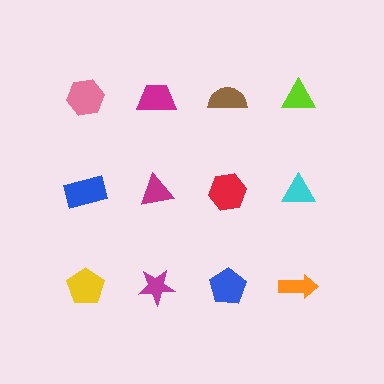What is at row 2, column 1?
A blue rectangle.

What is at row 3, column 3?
A blue pentagon.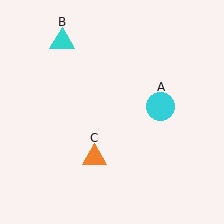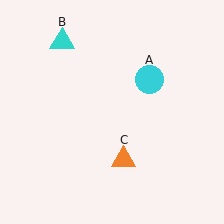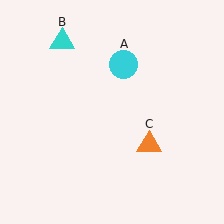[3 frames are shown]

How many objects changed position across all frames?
2 objects changed position: cyan circle (object A), orange triangle (object C).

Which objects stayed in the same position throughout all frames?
Cyan triangle (object B) remained stationary.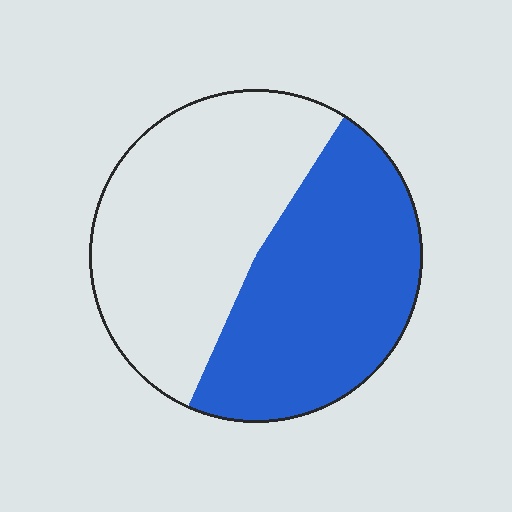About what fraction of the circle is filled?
About one half (1/2).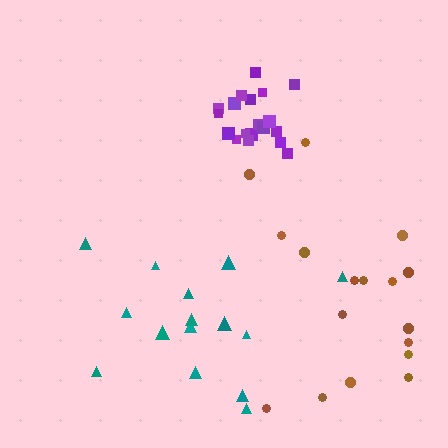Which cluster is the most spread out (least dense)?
Brown.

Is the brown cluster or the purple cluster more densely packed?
Purple.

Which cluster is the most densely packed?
Purple.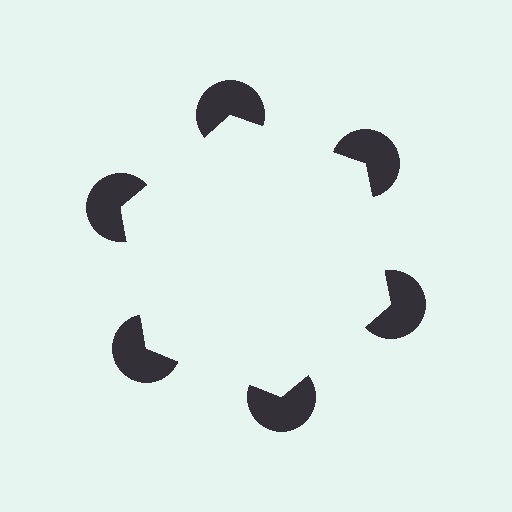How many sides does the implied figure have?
6 sides.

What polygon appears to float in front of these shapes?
An illusory hexagon — its edges are inferred from the aligned wedge cuts in the pac-man discs, not physically drawn.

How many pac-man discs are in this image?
There are 6 — one at each vertex of the illusory hexagon.